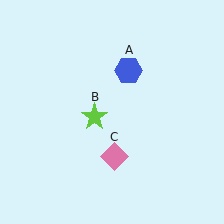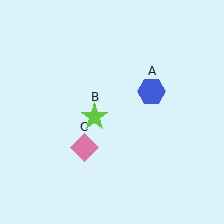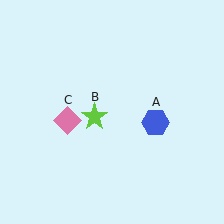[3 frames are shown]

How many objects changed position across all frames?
2 objects changed position: blue hexagon (object A), pink diamond (object C).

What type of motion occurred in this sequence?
The blue hexagon (object A), pink diamond (object C) rotated clockwise around the center of the scene.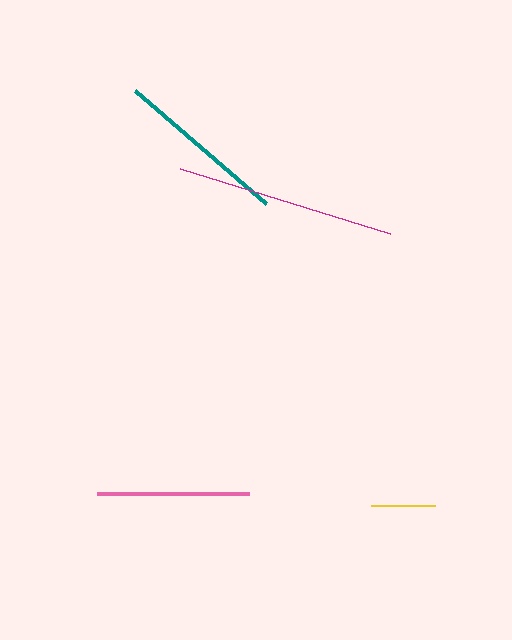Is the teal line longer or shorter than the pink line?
The teal line is longer than the pink line.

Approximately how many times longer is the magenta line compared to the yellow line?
The magenta line is approximately 3.4 times the length of the yellow line.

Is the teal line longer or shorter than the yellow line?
The teal line is longer than the yellow line.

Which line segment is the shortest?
The yellow line is the shortest at approximately 64 pixels.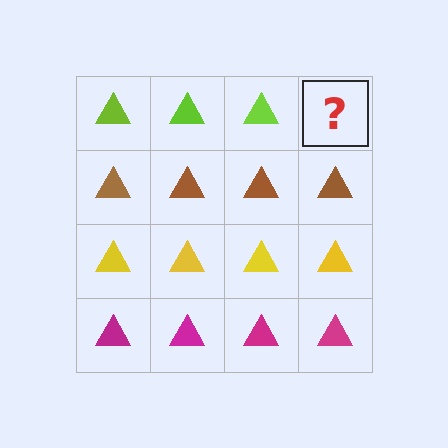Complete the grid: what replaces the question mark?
The question mark should be replaced with a lime triangle.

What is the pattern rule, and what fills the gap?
The rule is that each row has a consistent color. The gap should be filled with a lime triangle.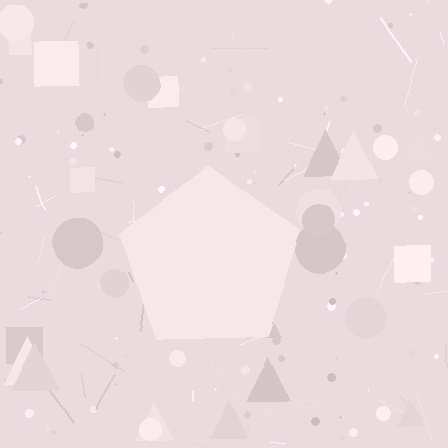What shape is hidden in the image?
A pentagon is hidden in the image.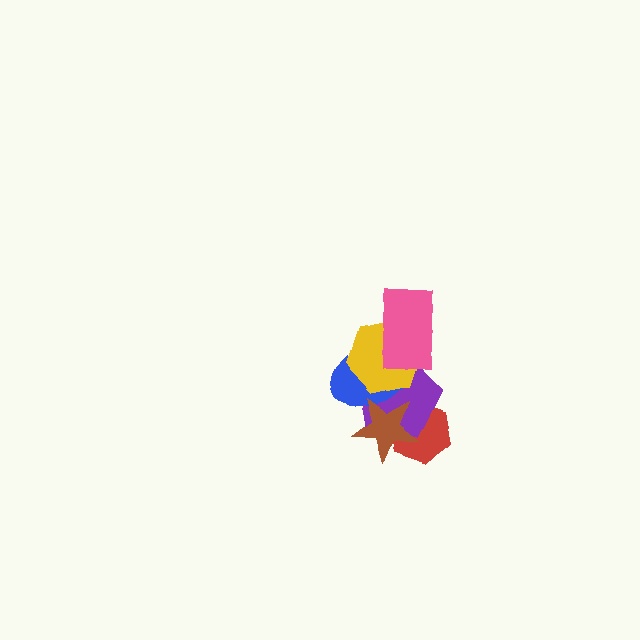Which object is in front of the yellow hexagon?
The pink rectangle is in front of the yellow hexagon.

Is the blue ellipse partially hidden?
Yes, it is partially covered by another shape.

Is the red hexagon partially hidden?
Yes, it is partially covered by another shape.